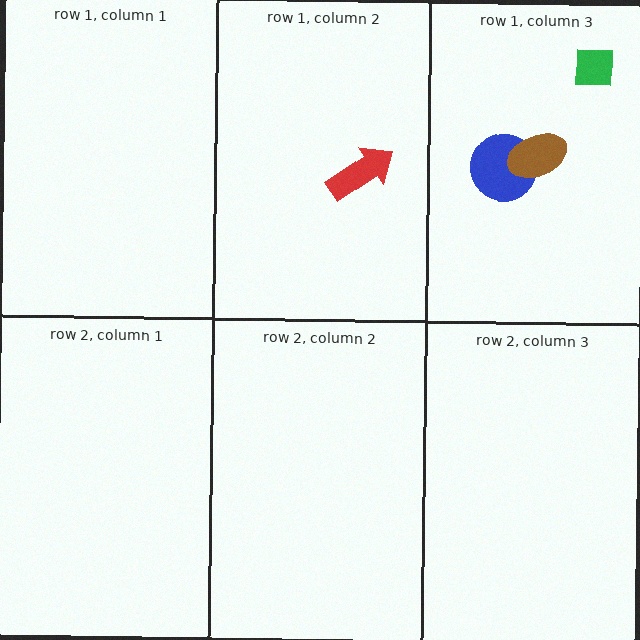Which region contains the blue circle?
The row 1, column 3 region.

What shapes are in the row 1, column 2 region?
The red arrow.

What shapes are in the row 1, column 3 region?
The blue circle, the green square, the brown ellipse.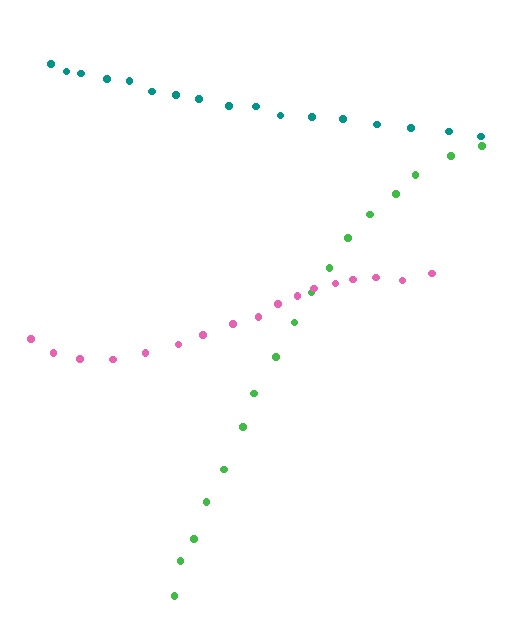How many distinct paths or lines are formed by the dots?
There are 3 distinct paths.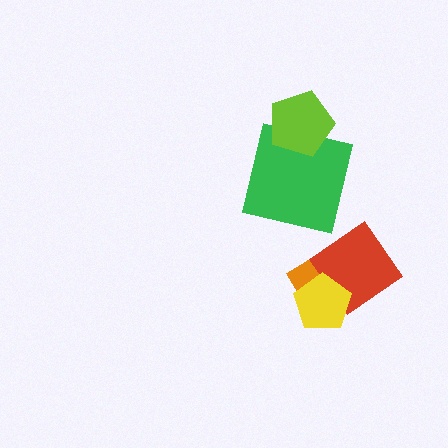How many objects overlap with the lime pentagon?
1 object overlaps with the lime pentagon.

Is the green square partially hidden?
Yes, it is partially covered by another shape.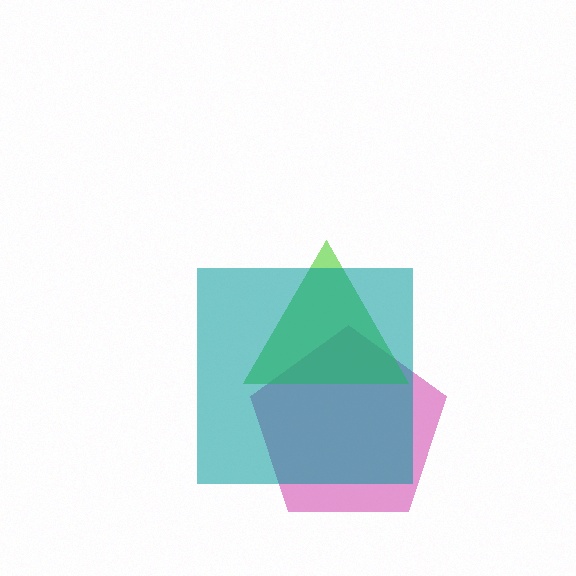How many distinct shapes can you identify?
There are 3 distinct shapes: a magenta pentagon, a lime triangle, a teal square.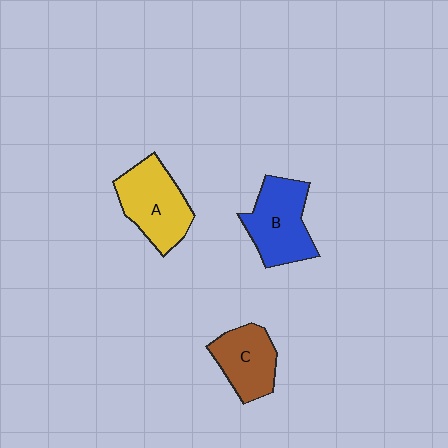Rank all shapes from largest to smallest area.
From largest to smallest: A (yellow), B (blue), C (brown).